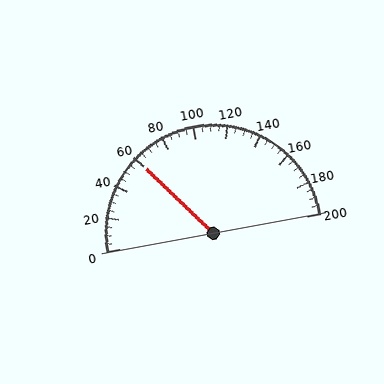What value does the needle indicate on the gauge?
The needle indicates approximately 60.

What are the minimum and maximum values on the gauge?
The gauge ranges from 0 to 200.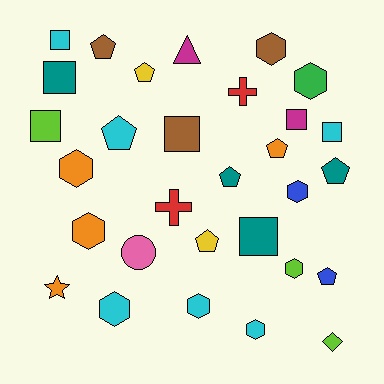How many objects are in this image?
There are 30 objects.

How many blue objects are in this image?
There are 2 blue objects.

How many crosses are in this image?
There are 2 crosses.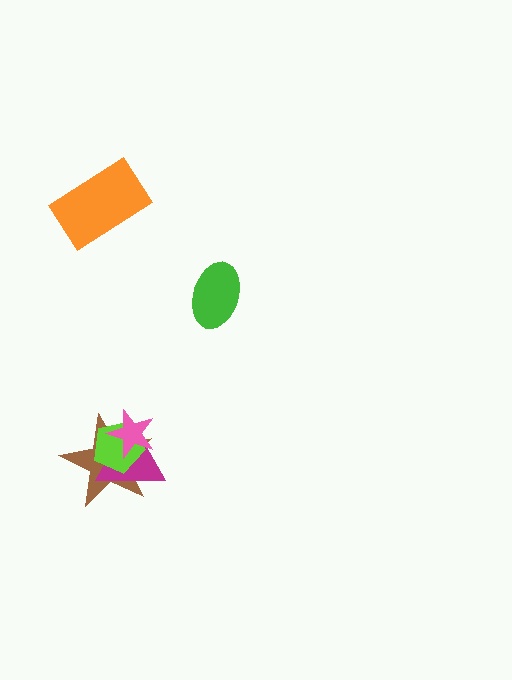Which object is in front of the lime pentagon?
The pink star is in front of the lime pentagon.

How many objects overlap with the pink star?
3 objects overlap with the pink star.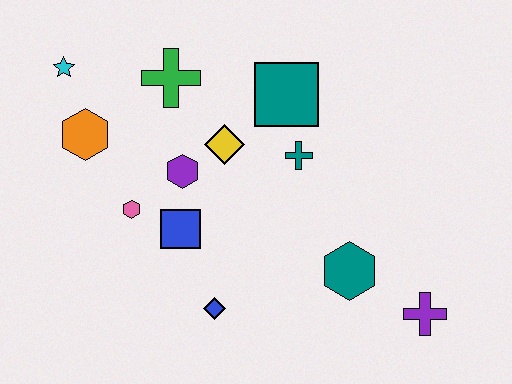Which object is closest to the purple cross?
The teal hexagon is closest to the purple cross.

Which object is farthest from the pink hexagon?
The purple cross is farthest from the pink hexagon.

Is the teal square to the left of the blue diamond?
No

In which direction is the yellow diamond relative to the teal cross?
The yellow diamond is to the left of the teal cross.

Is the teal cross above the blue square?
Yes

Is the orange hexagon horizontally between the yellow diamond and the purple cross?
No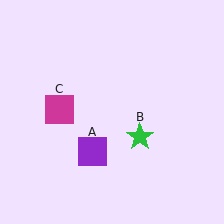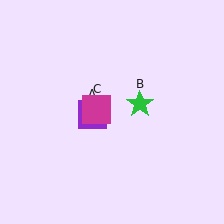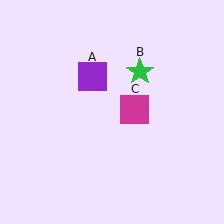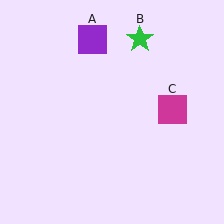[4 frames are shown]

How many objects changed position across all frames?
3 objects changed position: purple square (object A), green star (object B), magenta square (object C).